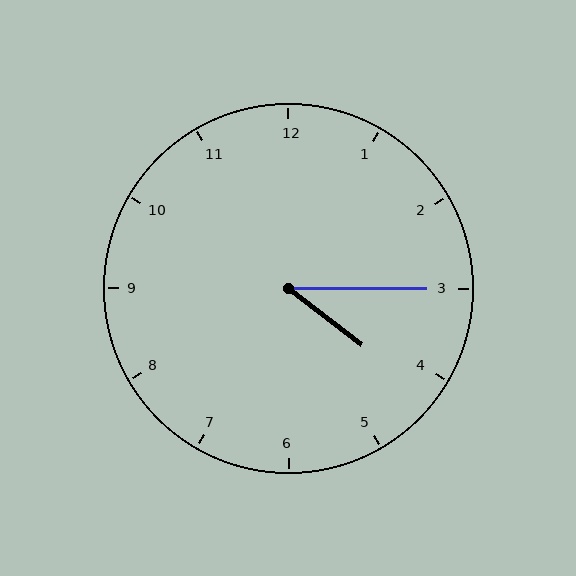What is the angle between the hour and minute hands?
Approximately 38 degrees.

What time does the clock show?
4:15.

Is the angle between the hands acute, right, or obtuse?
It is acute.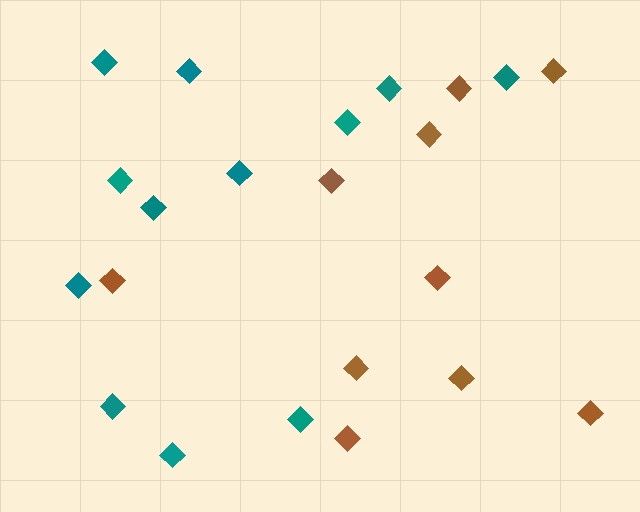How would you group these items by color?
There are 2 groups: one group of brown diamonds (10) and one group of teal diamonds (12).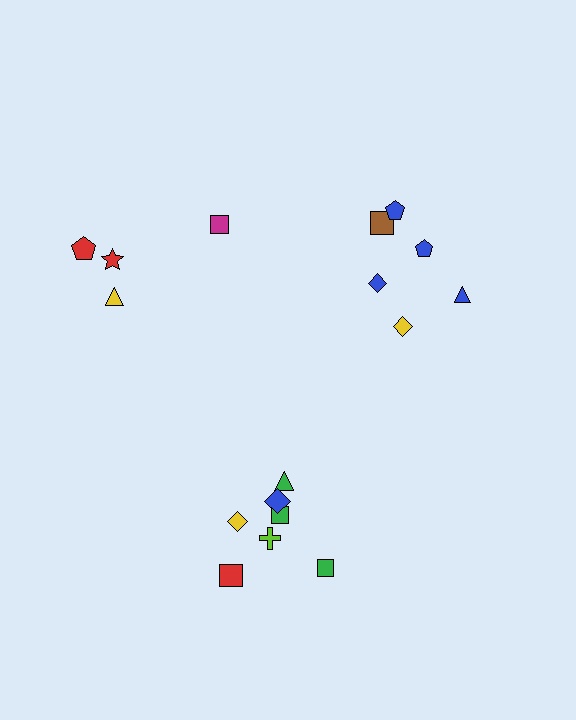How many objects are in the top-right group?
There are 6 objects.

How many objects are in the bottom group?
There are 7 objects.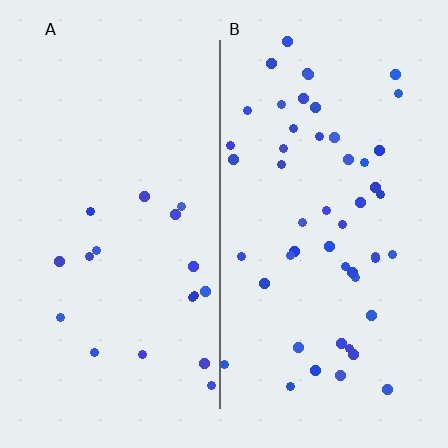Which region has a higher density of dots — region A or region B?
B (the right).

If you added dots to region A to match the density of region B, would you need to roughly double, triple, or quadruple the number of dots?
Approximately triple.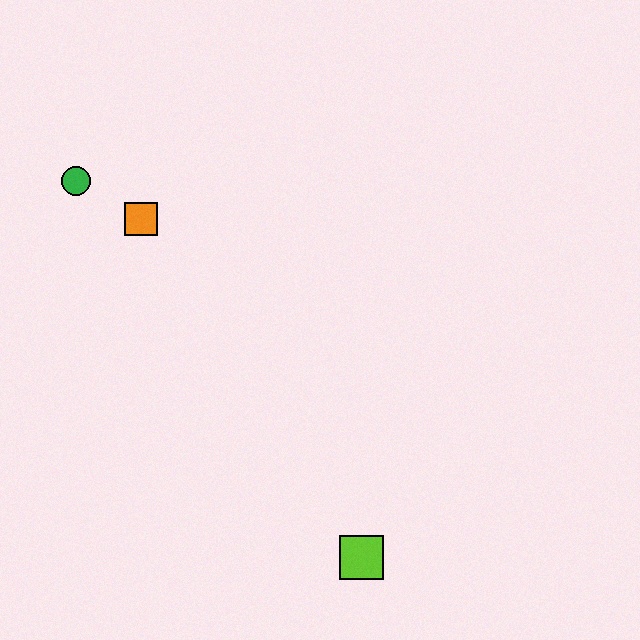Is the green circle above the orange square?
Yes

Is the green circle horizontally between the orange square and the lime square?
No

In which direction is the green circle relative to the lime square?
The green circle is above the lime square.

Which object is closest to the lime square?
The orange square is closest to the lime square.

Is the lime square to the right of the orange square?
Yes